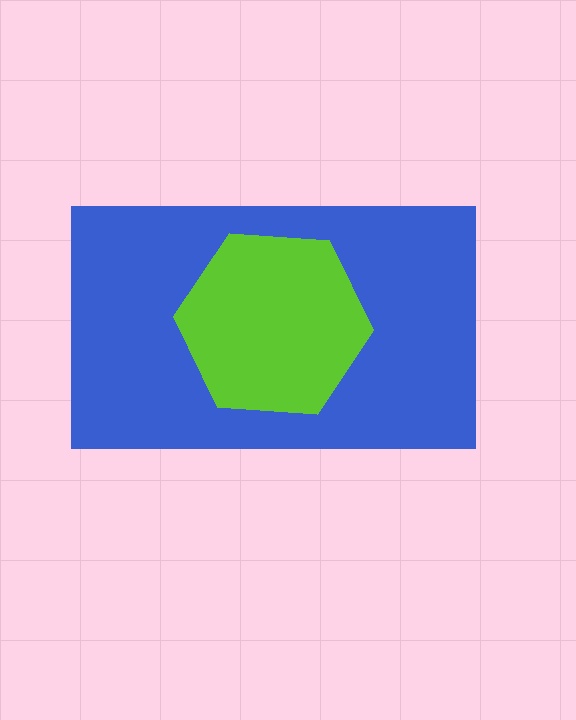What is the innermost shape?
The lime hexagon.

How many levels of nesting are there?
2.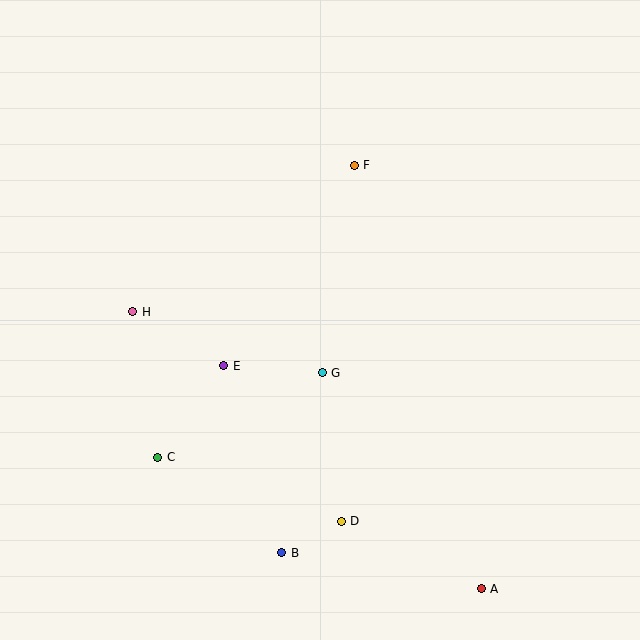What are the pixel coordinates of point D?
Point D is at (341, 521).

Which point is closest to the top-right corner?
Point F is closest to the top-right corner.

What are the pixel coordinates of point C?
Point C is at (158, 457).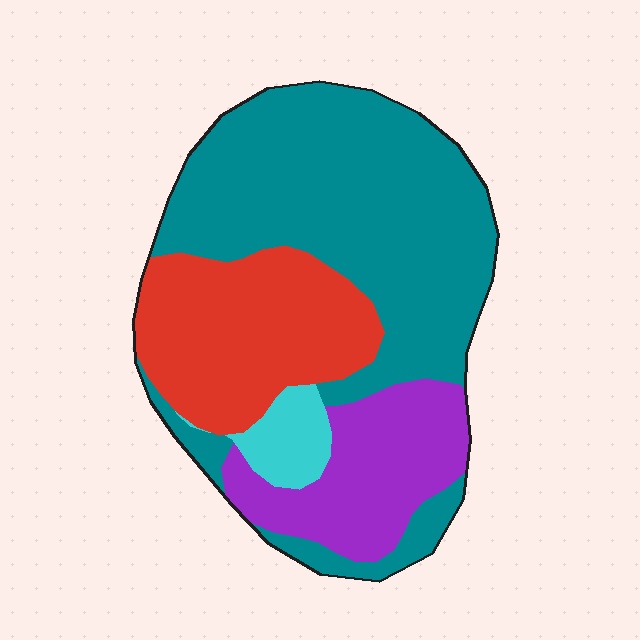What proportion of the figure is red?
Red covers 24% of the figure.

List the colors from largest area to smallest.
From largest to smallest: teal, red, purple, cyan.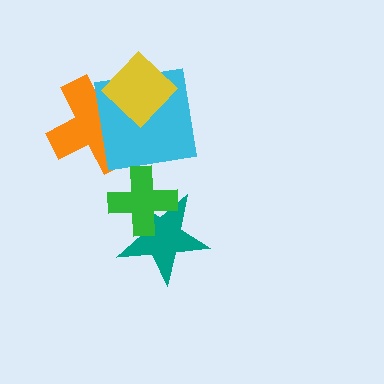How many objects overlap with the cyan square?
2 objects overlap with the cyan square.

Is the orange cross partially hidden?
Yes, it is partially covered by another shape.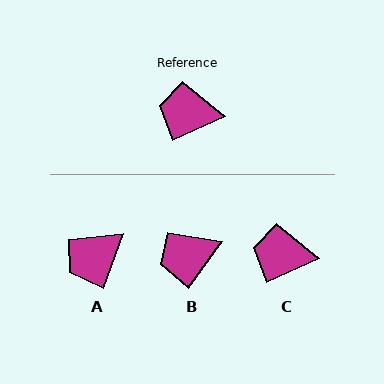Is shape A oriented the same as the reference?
No, it is off by about 45 degrees.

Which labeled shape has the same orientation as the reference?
C.